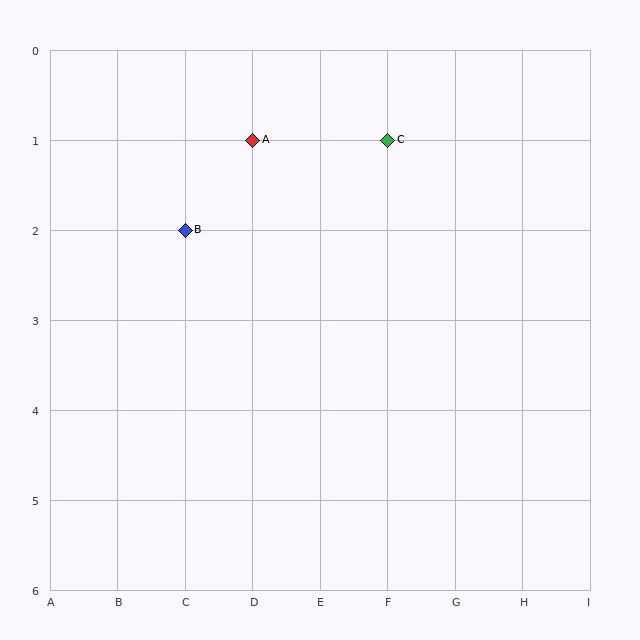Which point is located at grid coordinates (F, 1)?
Point C is at (F, 1).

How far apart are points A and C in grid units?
Points A and C are 2 columns apart.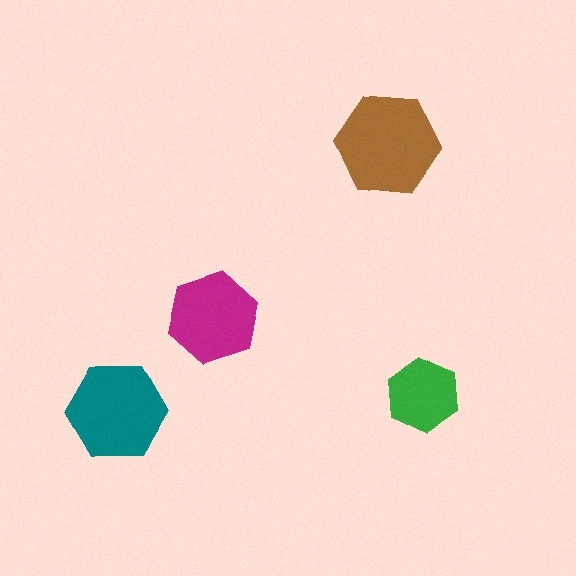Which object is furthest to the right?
The green hexagon is rightmost.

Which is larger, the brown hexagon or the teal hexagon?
The brown one.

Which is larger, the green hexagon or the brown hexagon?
The brown one.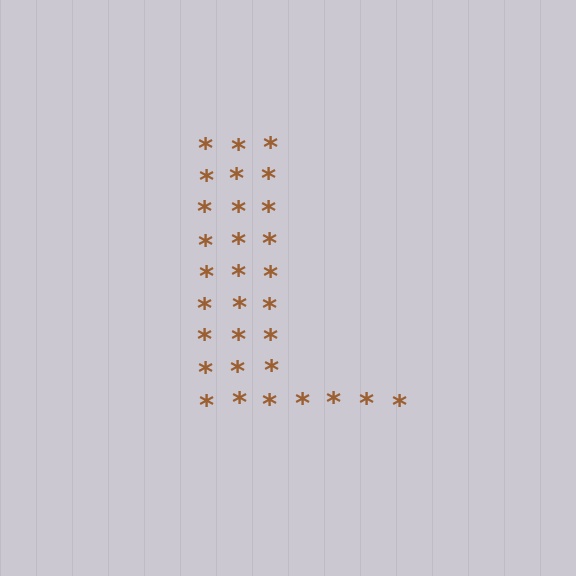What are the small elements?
The small elements are asterisks.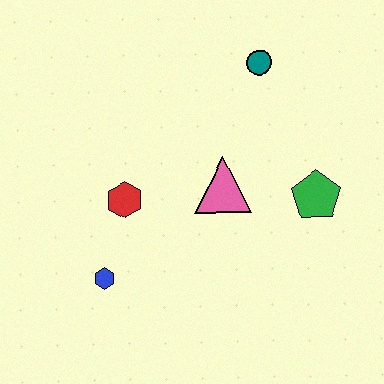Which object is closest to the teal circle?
The pink triangle is closest to the teal circle.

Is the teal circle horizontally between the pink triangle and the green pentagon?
Yes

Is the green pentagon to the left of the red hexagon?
No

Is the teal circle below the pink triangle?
No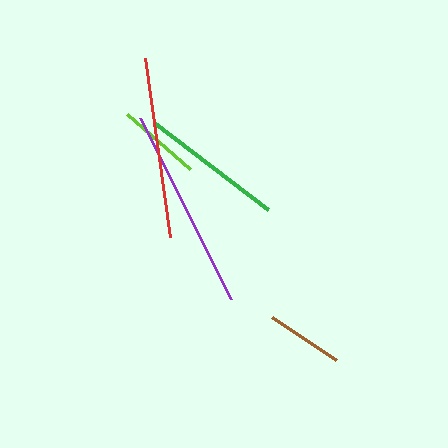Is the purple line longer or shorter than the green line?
The purple line is longer than the green line.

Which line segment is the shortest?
The brown line is the shortest at approximately 78 pixels.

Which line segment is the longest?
The purple line is the longest at approximately 203 pixels.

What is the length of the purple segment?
The purple segment is approximately 203 pixels long.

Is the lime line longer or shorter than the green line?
The green line is longer than the lime line.